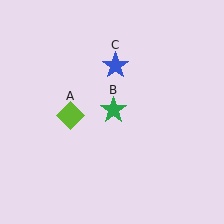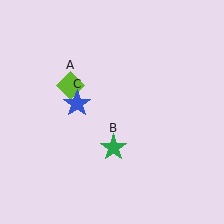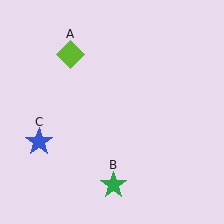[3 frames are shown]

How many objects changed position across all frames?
3 objects changed position: lime diamond (object A), green star (object B), blue star (object C).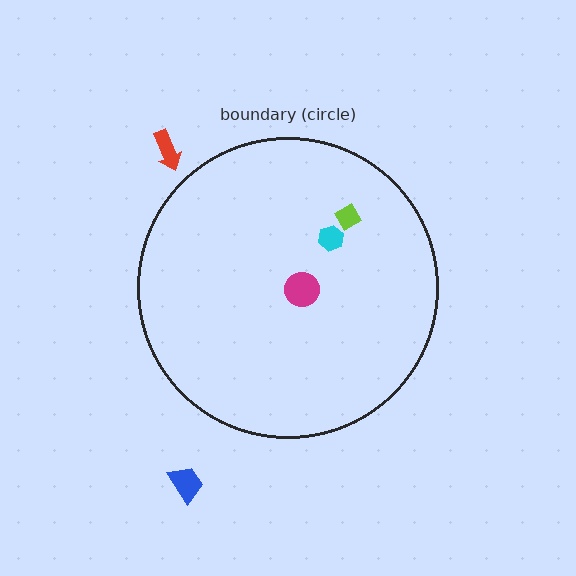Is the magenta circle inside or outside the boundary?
Inside.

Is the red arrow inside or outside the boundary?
Outside.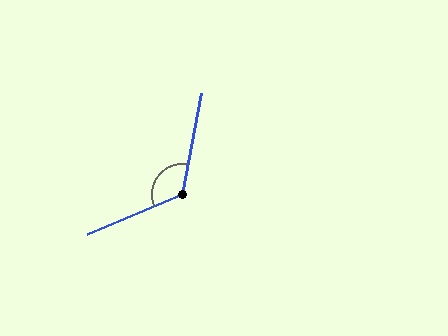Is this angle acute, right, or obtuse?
It is obtuse.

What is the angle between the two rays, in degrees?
Approximately 124 degrees.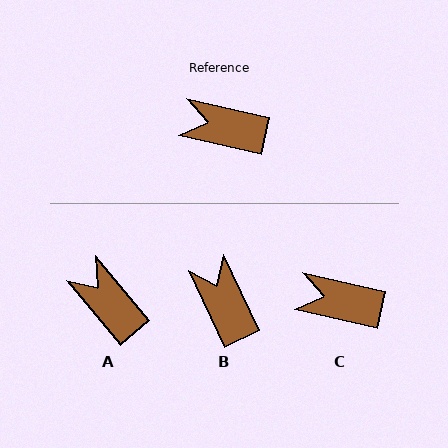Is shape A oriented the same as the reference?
No, it is off by about 37 degrees.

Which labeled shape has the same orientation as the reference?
C.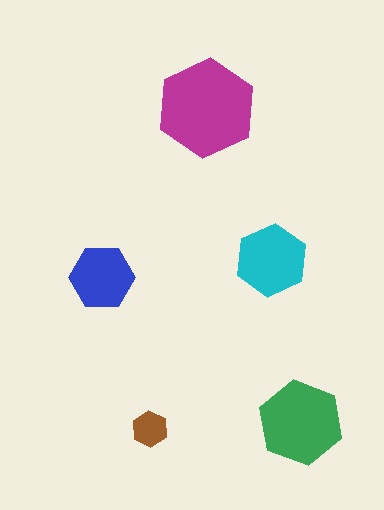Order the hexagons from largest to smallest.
the magenta one, the green one, the cyan one, the blue one, the brown one.